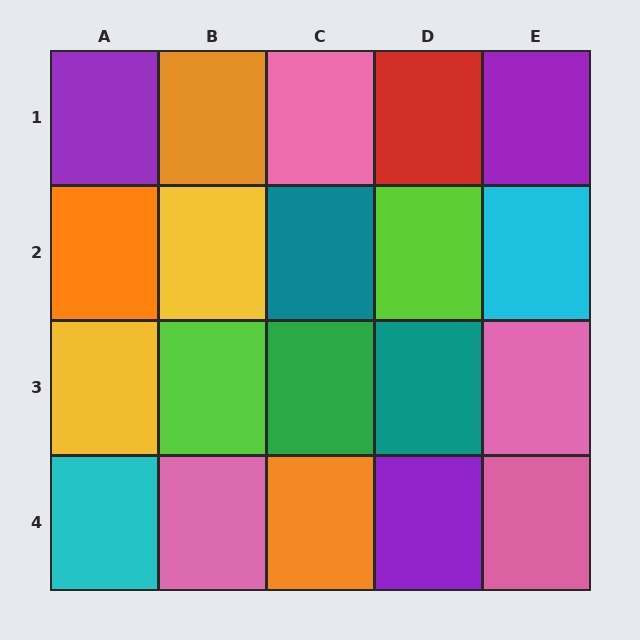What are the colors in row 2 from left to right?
Orange, yellow, teal, lime, cyan.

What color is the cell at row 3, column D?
Teal.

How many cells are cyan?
2 cells are cyan.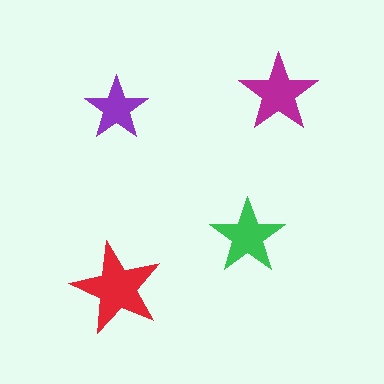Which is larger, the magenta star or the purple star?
The magenta one.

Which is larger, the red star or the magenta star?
The red one.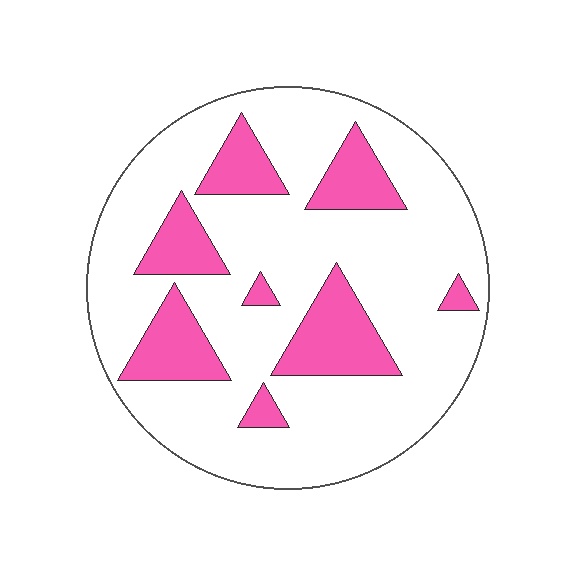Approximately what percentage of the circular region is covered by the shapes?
Approximately 25%.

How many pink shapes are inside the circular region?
8.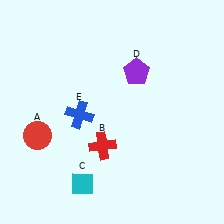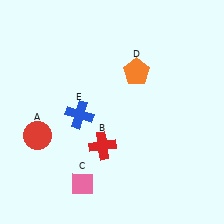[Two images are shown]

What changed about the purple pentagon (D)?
In Image 1, D is purple. In Image 2, it changed to orange.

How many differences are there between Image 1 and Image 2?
There are 2 differences between the two images.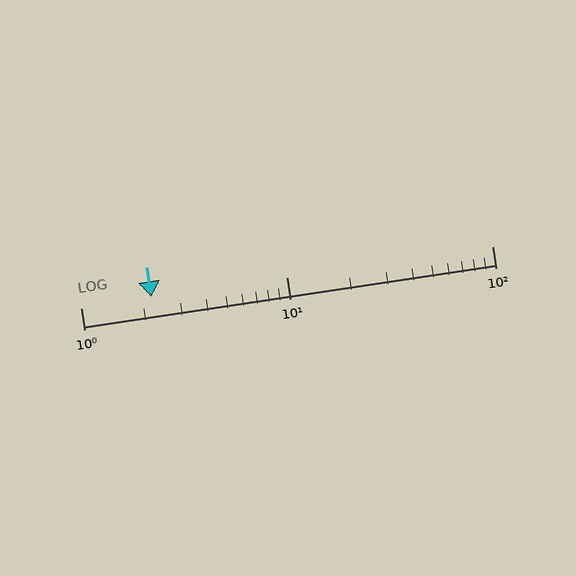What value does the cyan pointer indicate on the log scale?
The pointer indicates approximately 2.2.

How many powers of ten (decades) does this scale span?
The scale spans 2 decades, from 1 to 100.